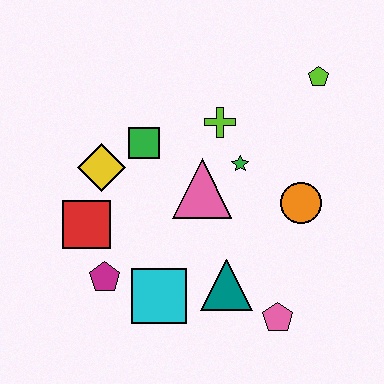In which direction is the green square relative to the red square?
The green square is above the red square.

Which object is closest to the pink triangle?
The green star is closest to the pink triangle.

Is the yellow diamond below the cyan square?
No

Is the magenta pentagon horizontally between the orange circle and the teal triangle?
No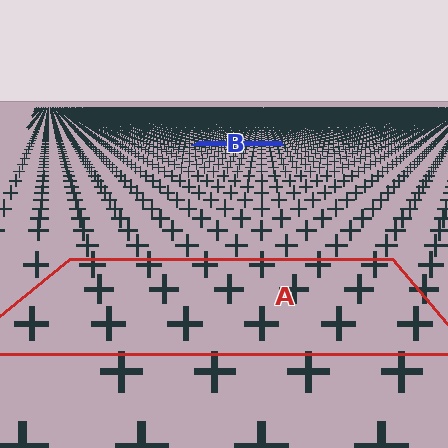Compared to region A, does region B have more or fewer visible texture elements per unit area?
Region B has more texture elements per unit area — they are packed more densely because it is farther away.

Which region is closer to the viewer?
Region A is closer. The texture elements there are larger and more spread out.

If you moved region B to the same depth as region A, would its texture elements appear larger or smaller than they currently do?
They would appear larger. At a closer depth, the same texture elements are projected at a bigger on-screen size.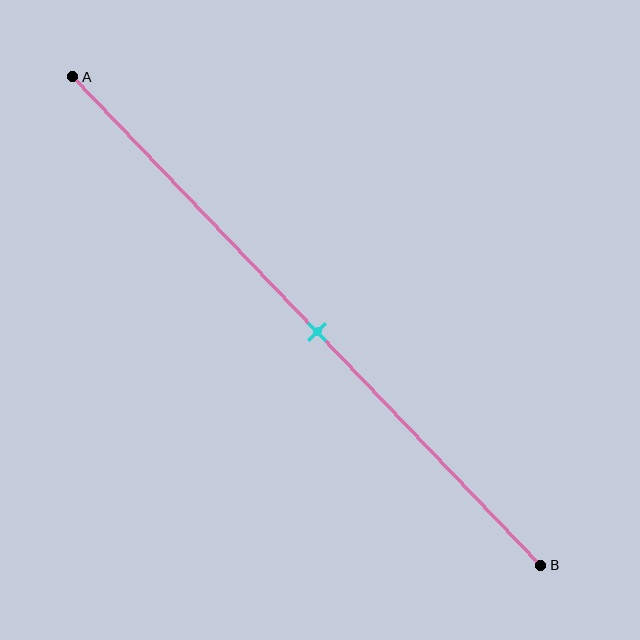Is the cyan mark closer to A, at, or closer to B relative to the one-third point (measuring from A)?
The cyan mark is closer to point B than the one-third point of segment AB.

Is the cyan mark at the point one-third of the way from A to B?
No, the mark is at about 50% from A, not at the 33% one-third point.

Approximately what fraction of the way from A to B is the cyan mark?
The cyan mark is approximately 50% of the way from A to B.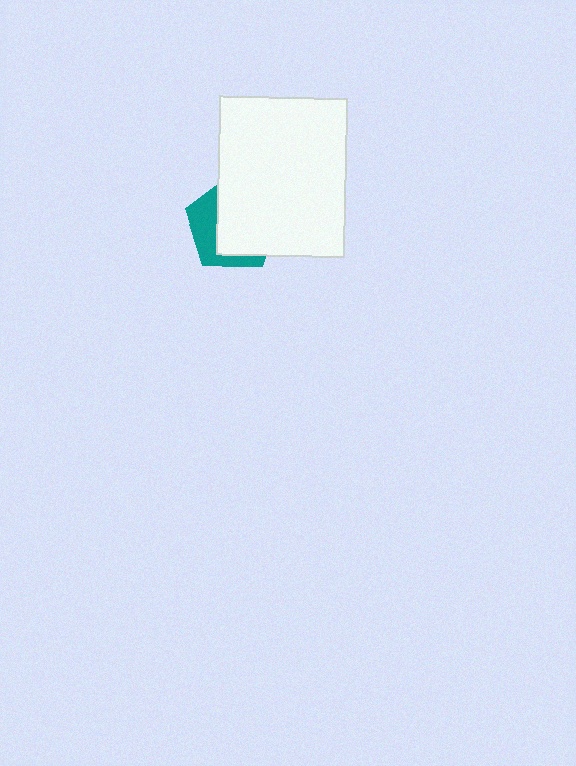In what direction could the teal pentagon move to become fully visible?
The teal pentagon could move left. That would shift it out from behind the white rectangle entirely.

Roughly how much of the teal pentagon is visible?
A small part of it is visible (roughly 35%).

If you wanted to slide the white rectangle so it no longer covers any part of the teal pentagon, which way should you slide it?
Slide it right — that is the most direct way to separate the two shapes.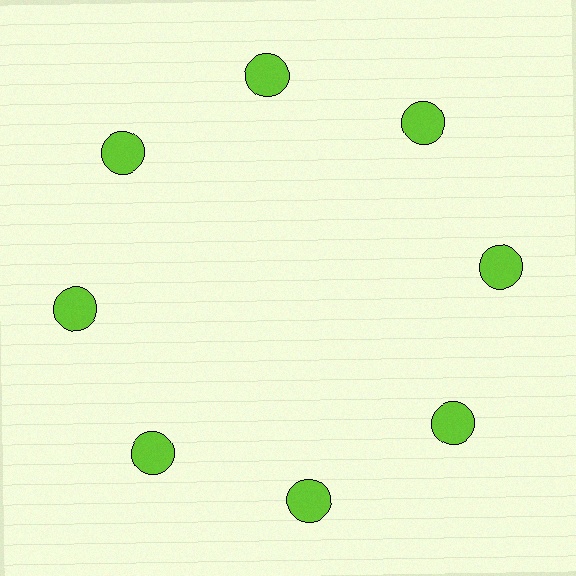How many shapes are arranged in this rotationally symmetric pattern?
There are 8 shapes, arranged in 8 groups of 1.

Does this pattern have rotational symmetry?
Yes, this pattern has 8-fold rotational symmetry. It looks the same after rotating 45 degrees around the center.